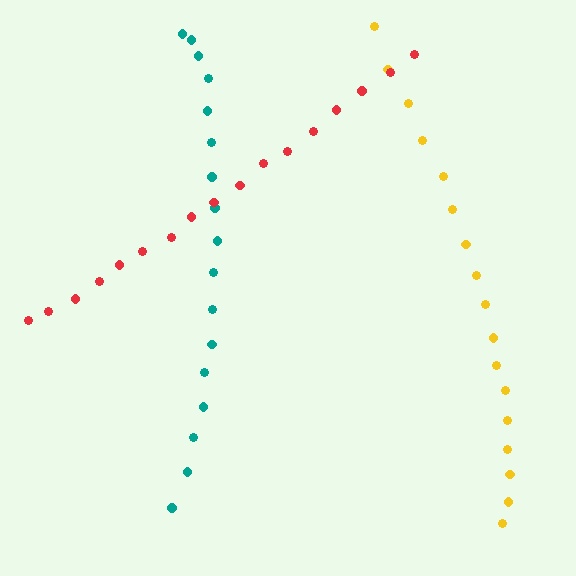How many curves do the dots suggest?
There are 3 distinct paths.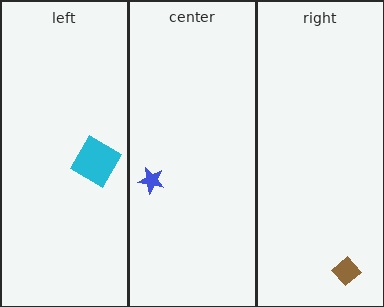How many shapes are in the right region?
1.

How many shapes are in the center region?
1.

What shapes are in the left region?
The cyan diamond.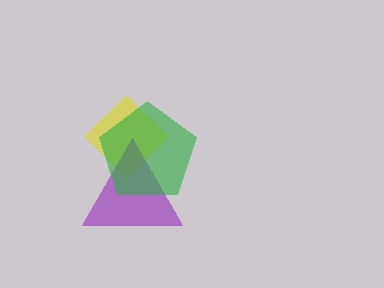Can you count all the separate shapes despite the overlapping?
Yes, there are 3 separate shapes.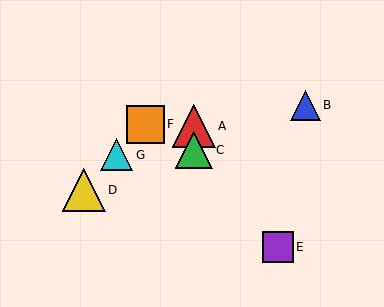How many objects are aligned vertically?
2 objects (A, C) are aligned vertically.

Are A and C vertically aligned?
Yes, both are at x≈194.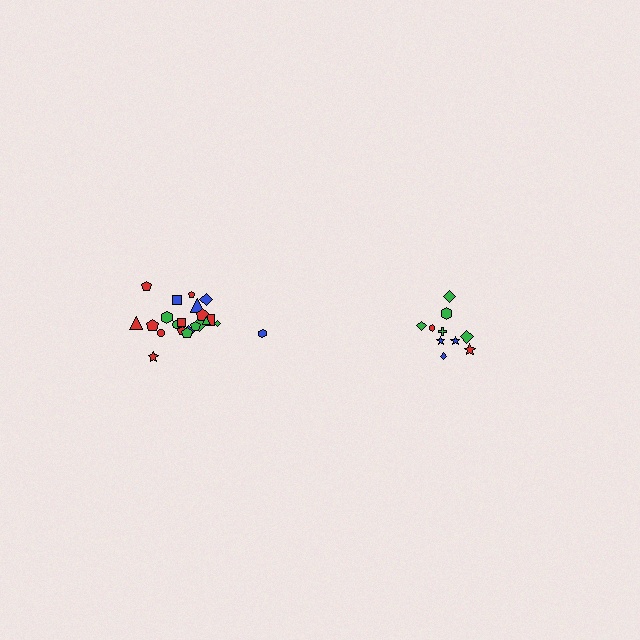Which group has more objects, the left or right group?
The left group.